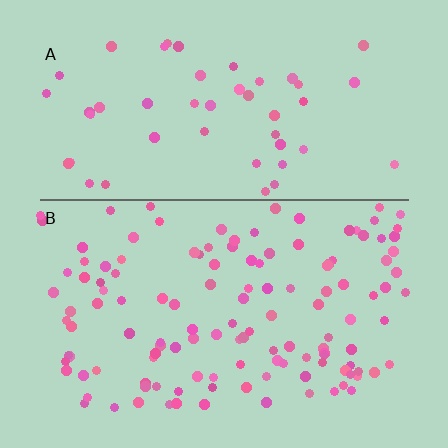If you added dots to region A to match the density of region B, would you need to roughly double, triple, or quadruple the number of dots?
Approximately triple.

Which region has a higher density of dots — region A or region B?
B (the bottom).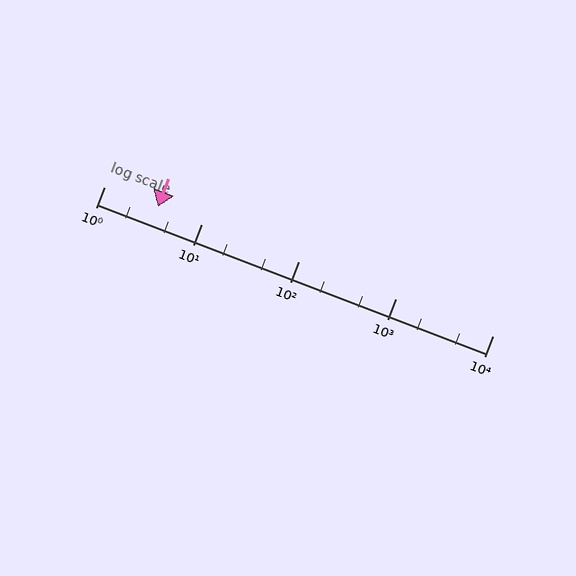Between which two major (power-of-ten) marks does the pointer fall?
The pointer is between 1 and 10.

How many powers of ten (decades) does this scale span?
The scale spans 4 decades, from 1 to 10000.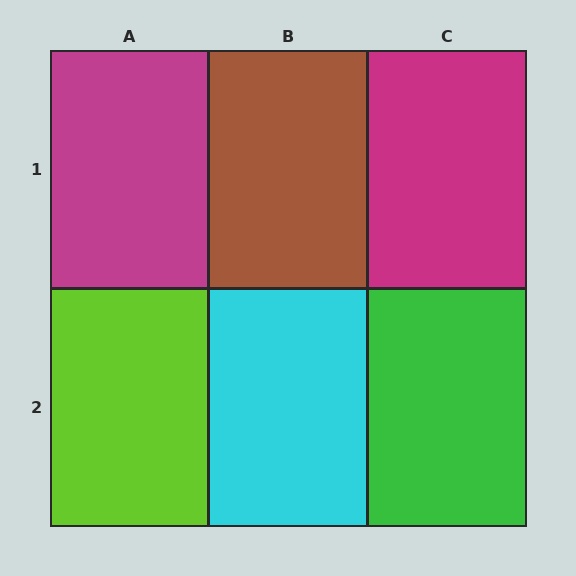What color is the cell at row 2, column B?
Cyan.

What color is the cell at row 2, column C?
Green.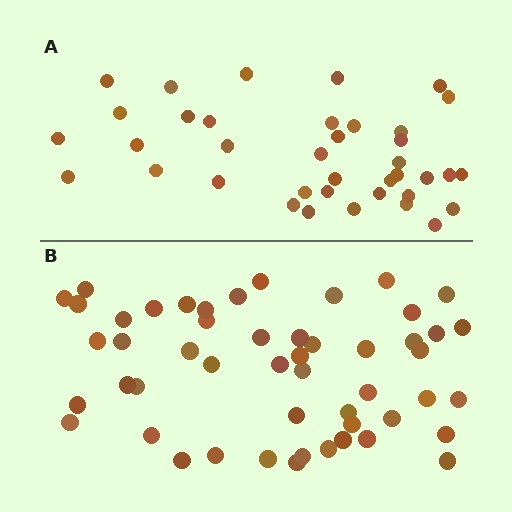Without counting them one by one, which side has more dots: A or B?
Region B (the bottom region) has more dots.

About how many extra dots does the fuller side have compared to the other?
Region B has approximately 15 more dots than region A.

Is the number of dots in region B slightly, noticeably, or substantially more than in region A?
Region B has noticeably more, but not dramatically so. The ratio is roughly 1.3 to 1.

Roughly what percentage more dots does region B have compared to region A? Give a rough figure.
About 35% more.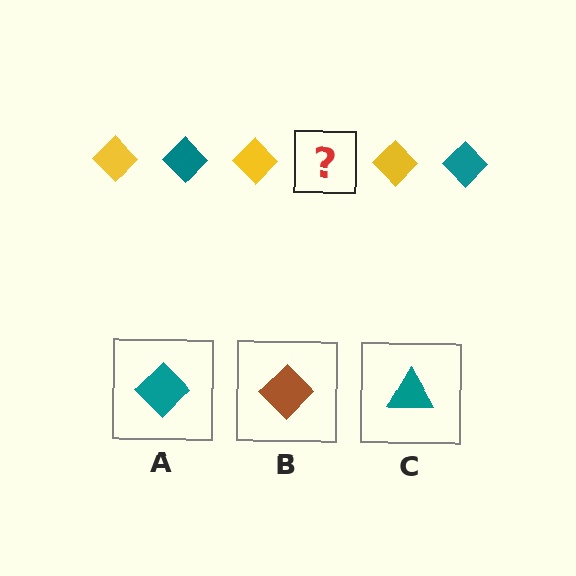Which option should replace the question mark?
Option A.